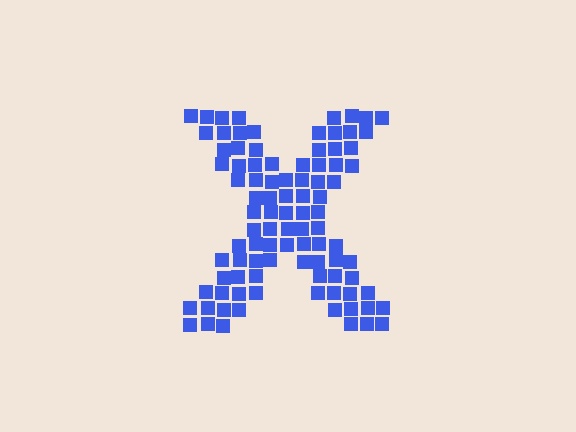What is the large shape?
The large shape is the letter X.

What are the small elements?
The small elements are squares.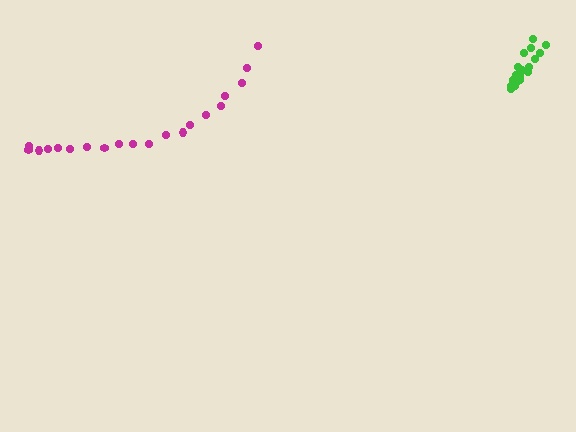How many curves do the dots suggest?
There are 2 distinct paths.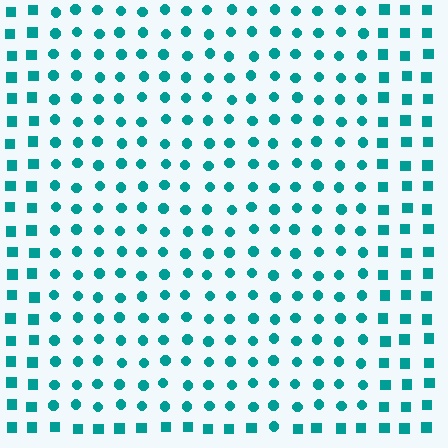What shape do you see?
I see a rectangle.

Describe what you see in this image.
The image is filled with small teal elements arranged in a uniform grid. A rectangle-shaped region contains circles, while the surrounding area contains squares. The boundary is defined purely by the change in element shape.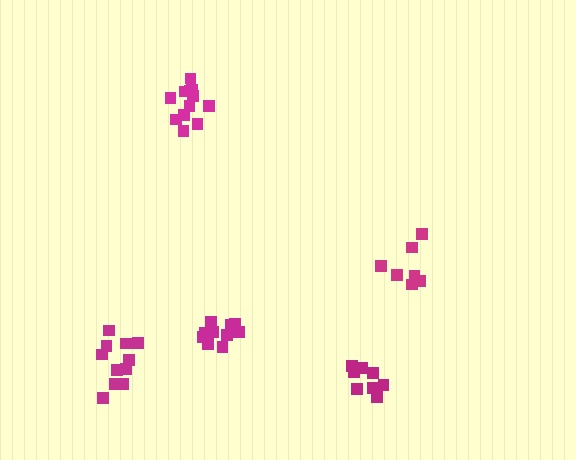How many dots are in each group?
Group 1: 8 dots, Group 2: 11 dots, Group 3: 8 dots, Group 4: 12 dots, Group 5: 11 dots (50 total).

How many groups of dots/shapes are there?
There are 5 groups.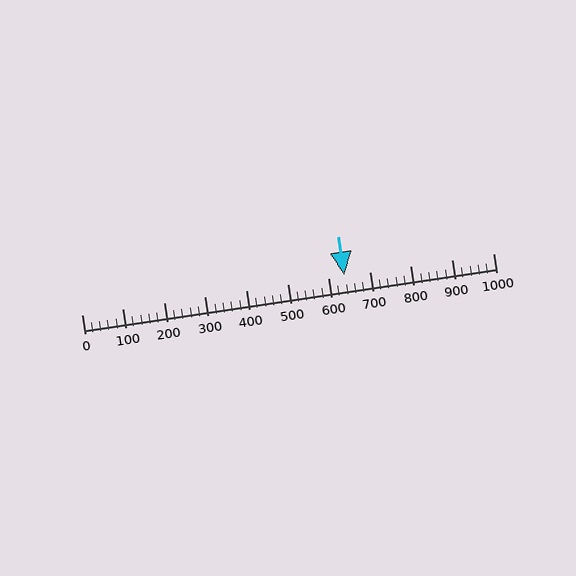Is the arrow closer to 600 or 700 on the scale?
The arrow is closer to 600.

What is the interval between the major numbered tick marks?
The major tick marks are spaced 100 units apart.